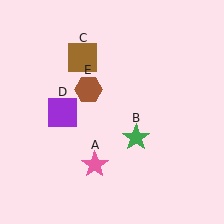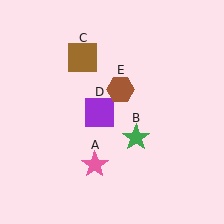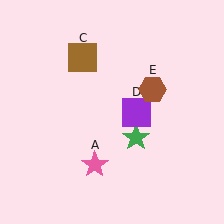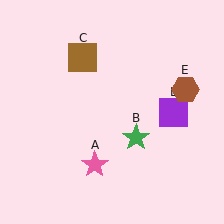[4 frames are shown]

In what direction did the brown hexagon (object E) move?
The brown hexagon (object E) moved right.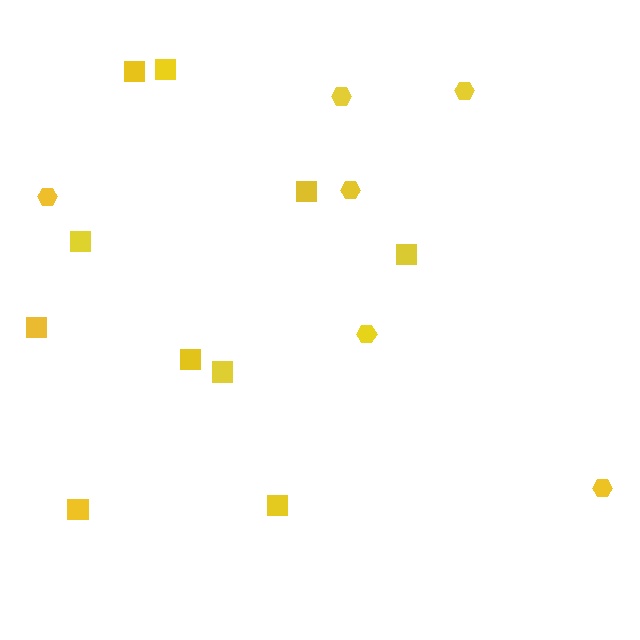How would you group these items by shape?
There are 2 groups: one group of squares (10) and one group of hexagons (6).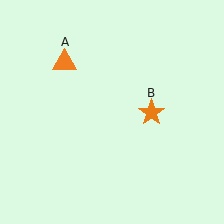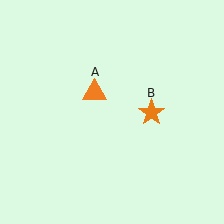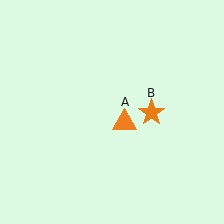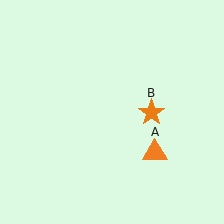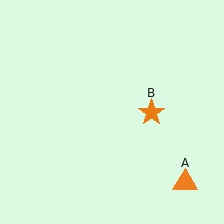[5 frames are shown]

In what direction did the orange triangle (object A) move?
The orange triangle (object A) moved down and to the right.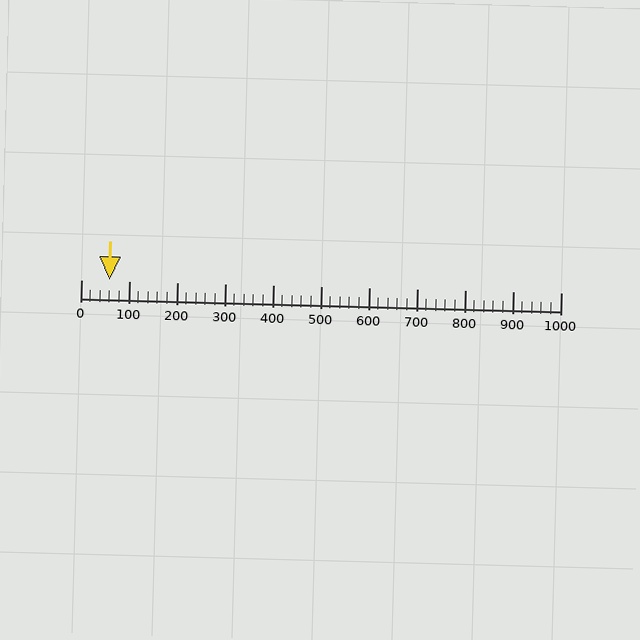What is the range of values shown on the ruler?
The ruler shows values from 0 to 1000.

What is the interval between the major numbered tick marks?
The major tick marks are spaced 100 units apart.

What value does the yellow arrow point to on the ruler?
The yellow arrow points to approximately 60.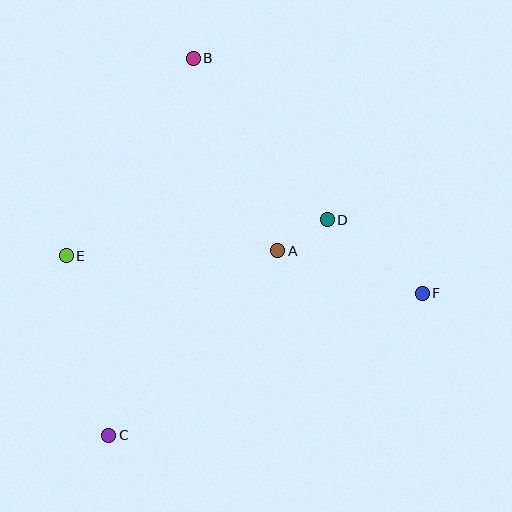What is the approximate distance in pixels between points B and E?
The distance between B and E is approximately 235 pixels.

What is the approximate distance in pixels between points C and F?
The distance between C and F is approximately 344 pixels.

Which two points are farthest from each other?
Points B and C are farthest from each other.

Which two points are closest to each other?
Points A and D are closest to each other.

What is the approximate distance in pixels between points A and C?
The distance between A and C is approximately 250 pixels.